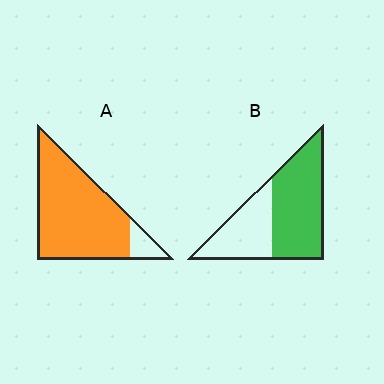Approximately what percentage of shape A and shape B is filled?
A is approximately 90% and B is approximately 60%.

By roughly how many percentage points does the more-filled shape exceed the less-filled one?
By roughly 30 percentage points (A over B).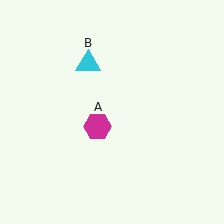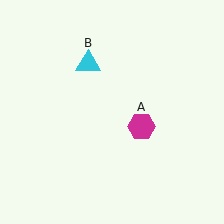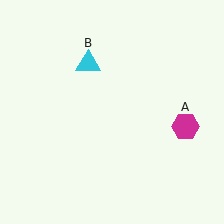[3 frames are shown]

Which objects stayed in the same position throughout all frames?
Cyan triangle (object B) remained stationary.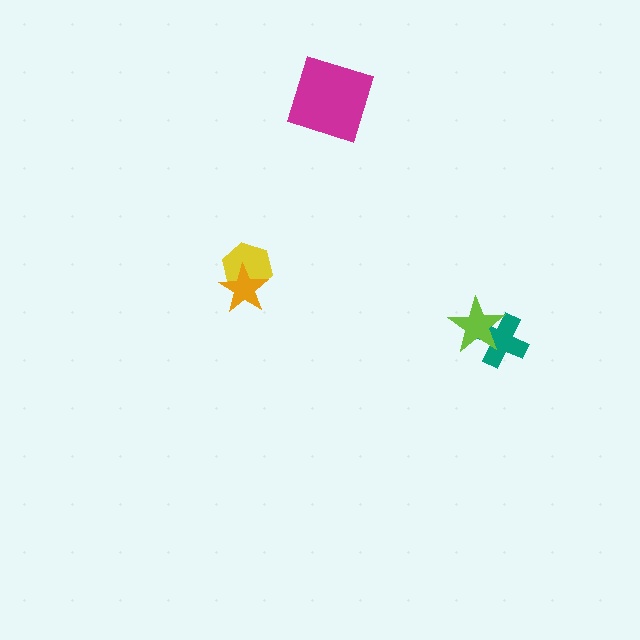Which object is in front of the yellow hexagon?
The orange star is in front of the yellow hexagon.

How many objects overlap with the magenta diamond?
0 objects overlap with the magenta diamond.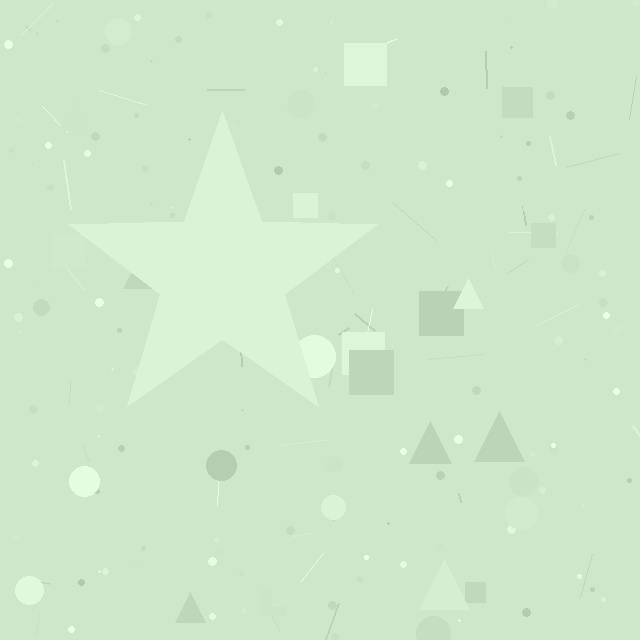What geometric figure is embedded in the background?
A star is embedded in the background.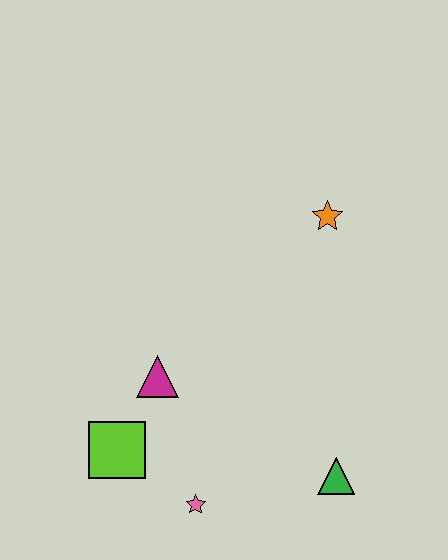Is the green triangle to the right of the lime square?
Yes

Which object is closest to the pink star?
The lime square is closest to the pink star.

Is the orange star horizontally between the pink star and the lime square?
No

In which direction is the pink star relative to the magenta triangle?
The pink star is below the magenta triangle.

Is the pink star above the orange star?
No